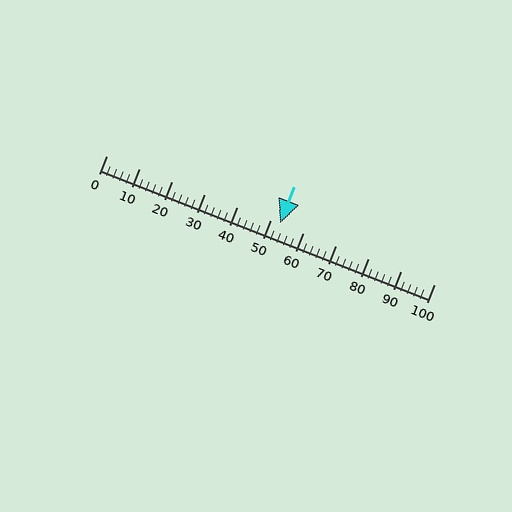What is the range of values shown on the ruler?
The ruler shows values from 0 to 100.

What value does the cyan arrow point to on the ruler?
The cyan arrow points to approximately 53.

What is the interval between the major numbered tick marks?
The major tick marks are spaced 10 units apart.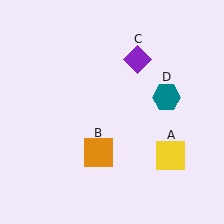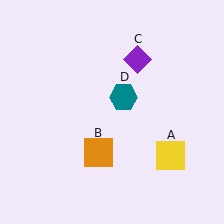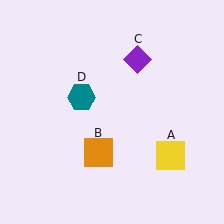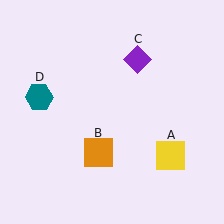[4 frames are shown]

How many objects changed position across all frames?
1 object changed position: teal hexagon (object D).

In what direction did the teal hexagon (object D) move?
The teal hexagon (object D) moved left.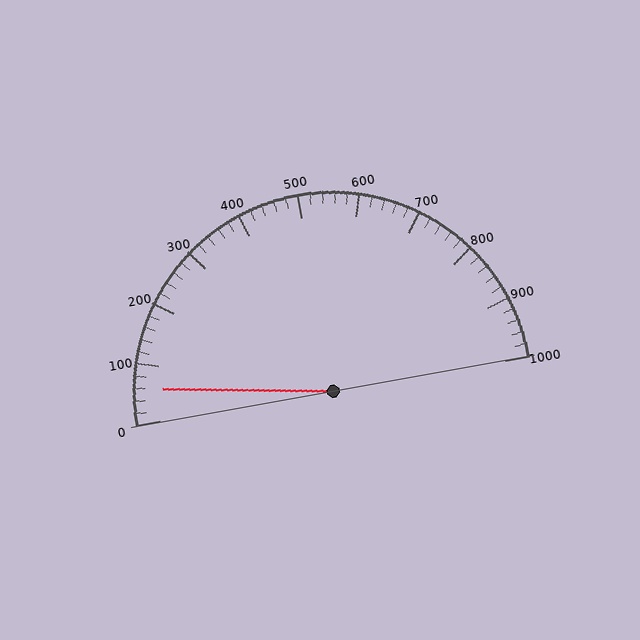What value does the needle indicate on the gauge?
The needle indicates approximately 60.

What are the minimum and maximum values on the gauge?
The gauge ranges from 0 to 1000.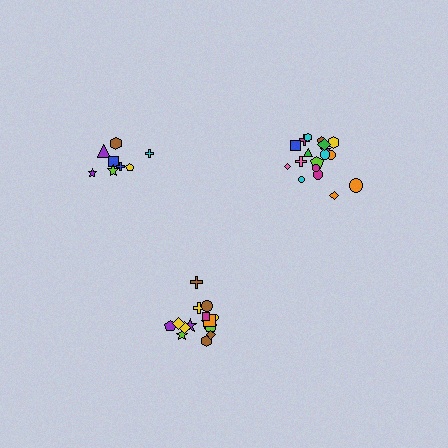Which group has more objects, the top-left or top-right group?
The top-right group.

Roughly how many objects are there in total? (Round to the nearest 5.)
Roughly 40 objects in total.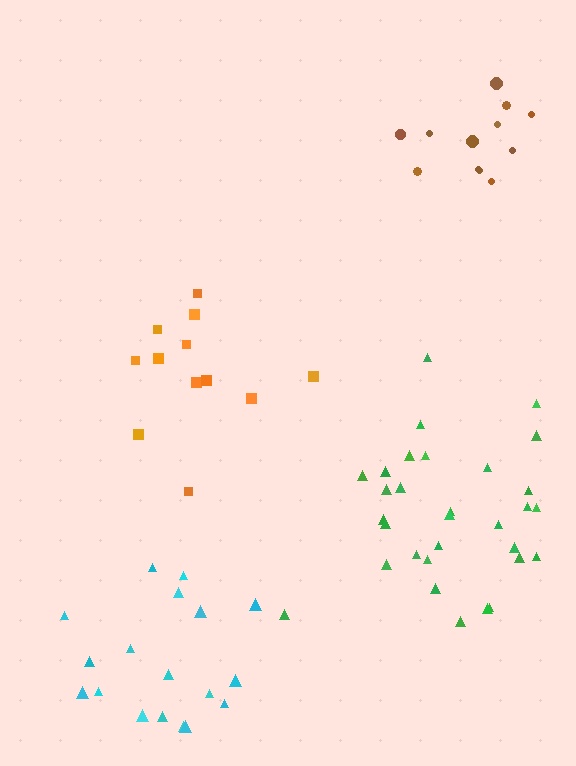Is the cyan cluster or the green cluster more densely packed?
Green.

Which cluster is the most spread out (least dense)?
Cyan.